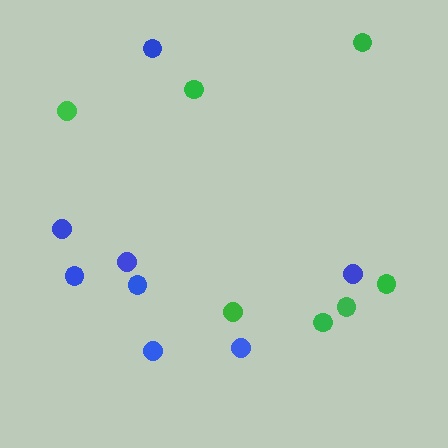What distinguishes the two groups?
There are 2 groups: one group of blue circles (8) and one group of green circles (7).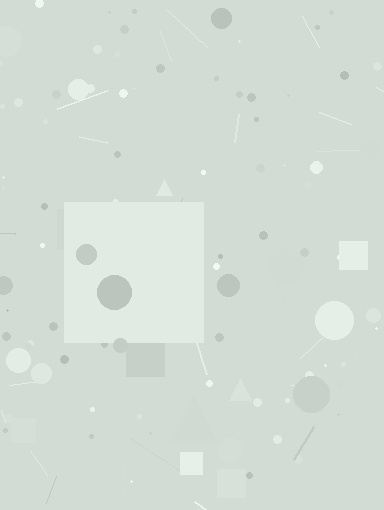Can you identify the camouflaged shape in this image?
The camouflaged shape is a square.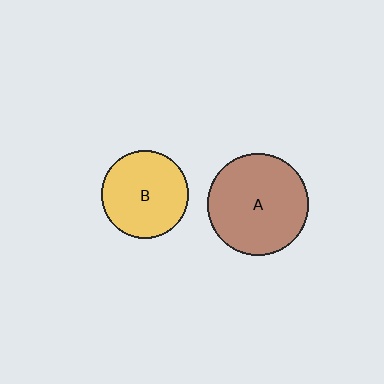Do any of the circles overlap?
No, none of the circles overlap.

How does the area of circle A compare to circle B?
Approximately 1.3 times.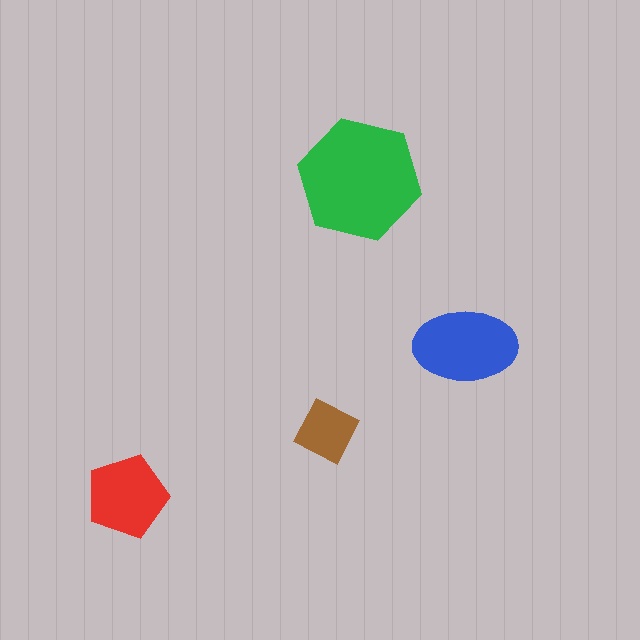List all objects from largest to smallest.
The green hexagon, the blue ellipse, the red pentagon, the brown diamond.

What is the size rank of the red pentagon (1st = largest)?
3rd.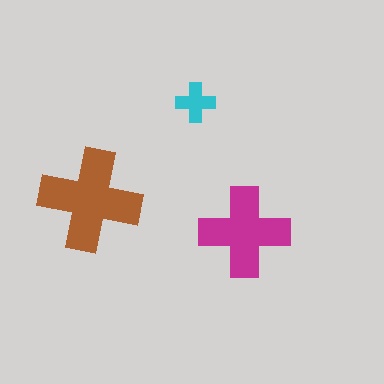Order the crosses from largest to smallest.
the brown one, the magenta one, the cyan one.